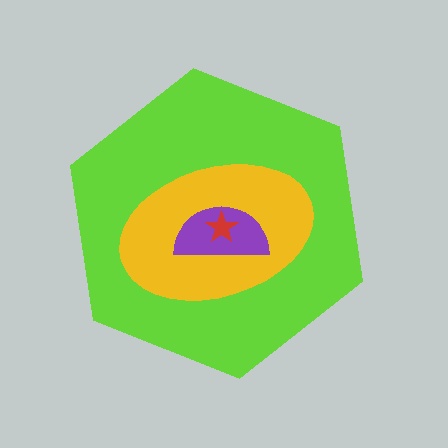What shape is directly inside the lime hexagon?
The yellow ellipse.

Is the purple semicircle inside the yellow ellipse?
Yes.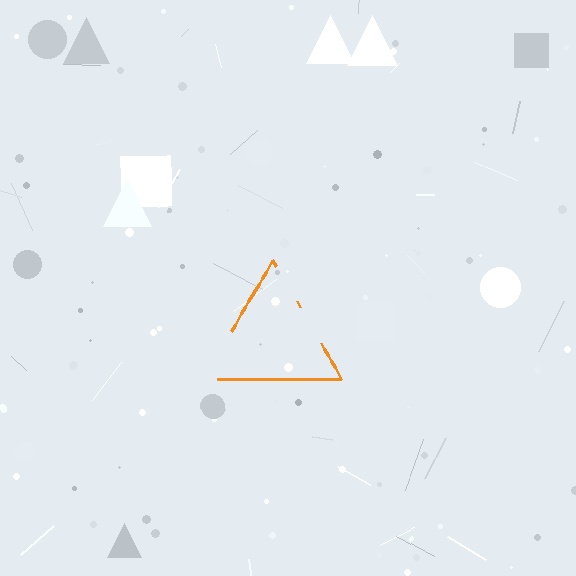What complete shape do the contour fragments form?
The contour fragments form a triangle.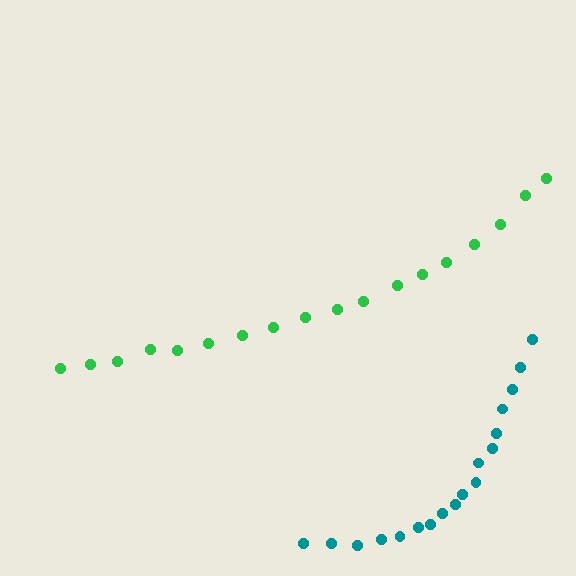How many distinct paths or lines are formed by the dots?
There are 2 distinct paths.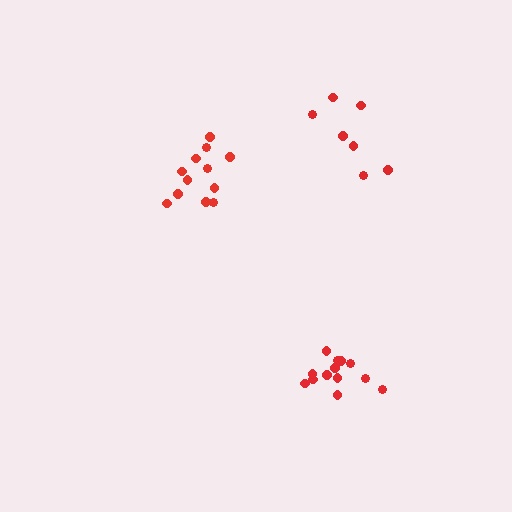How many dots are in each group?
Group 1: 7 dots, Group 2: 12 dots, Group 3: 13 dots (32 total).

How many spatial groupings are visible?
There are 3 spatial groupings.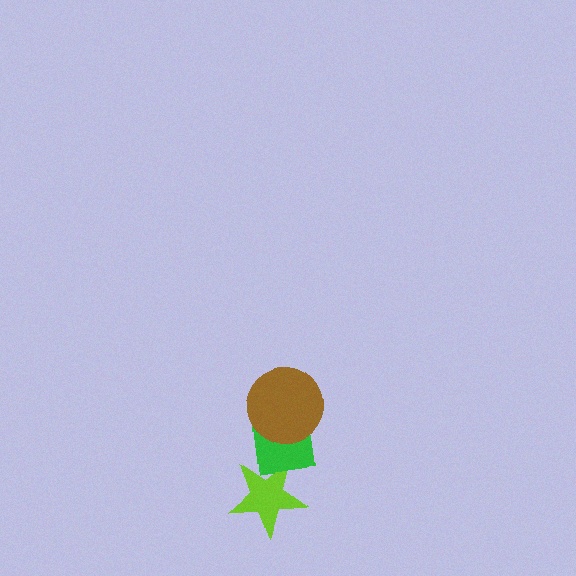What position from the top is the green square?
The green square is 2nd from the top.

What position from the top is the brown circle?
The brown circle is 1st from the top.